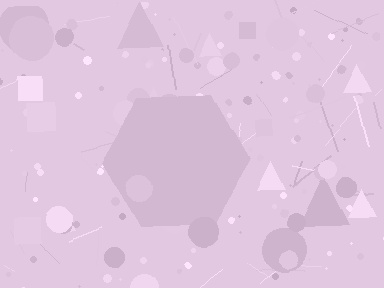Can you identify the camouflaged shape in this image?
The camouflaged shape is a hexagon.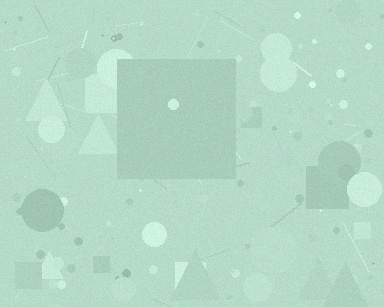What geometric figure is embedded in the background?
A square is embedded in the background.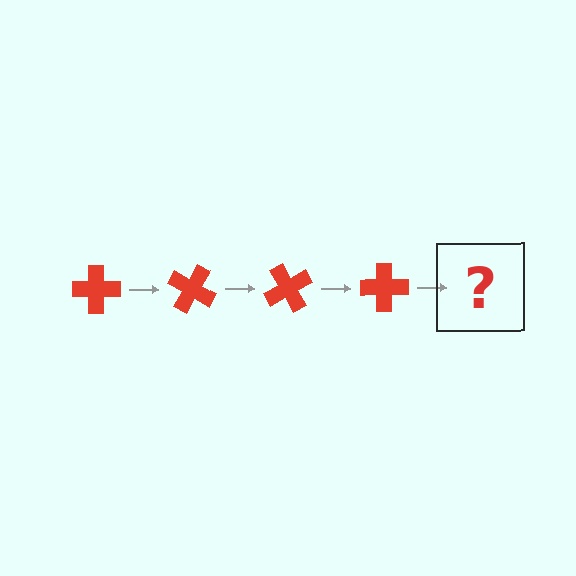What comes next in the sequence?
The next element should be a red cross rotated 120 degrees.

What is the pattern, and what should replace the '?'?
The pattern is that the cross rotates 30 degrees each step. The '?' should be a red cross rotated 120 degrees.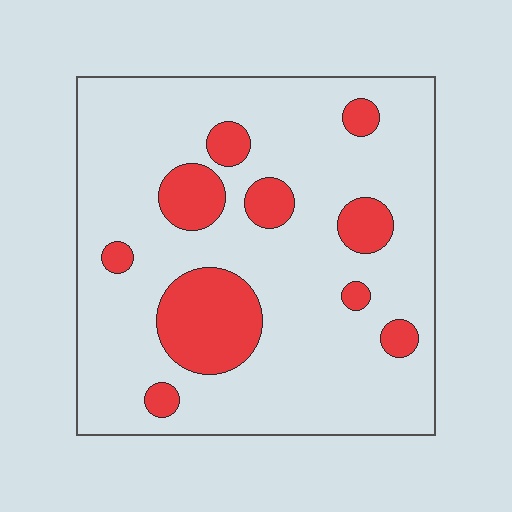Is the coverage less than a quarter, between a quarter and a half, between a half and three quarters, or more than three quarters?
Less than a quarter.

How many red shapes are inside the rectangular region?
10.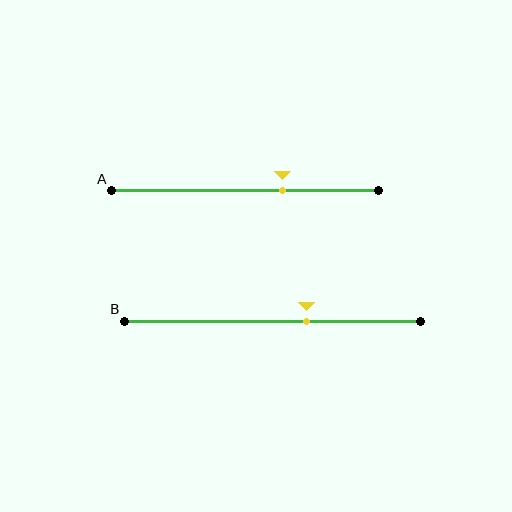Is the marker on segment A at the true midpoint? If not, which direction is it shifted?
No, the marker on segment A is shifted to the right by about 14% of the segment length.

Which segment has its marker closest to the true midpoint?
Segment B has its marker closest to the true midpoint.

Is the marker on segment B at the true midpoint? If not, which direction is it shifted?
No, the marker on segment B is shifted to the right by about 11% of the segment length.